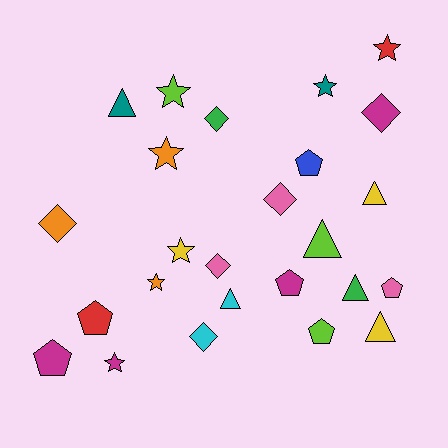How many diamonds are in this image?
There are 6 diamonds.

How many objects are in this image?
There are 25 objects.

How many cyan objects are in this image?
There are 2 cyan objects.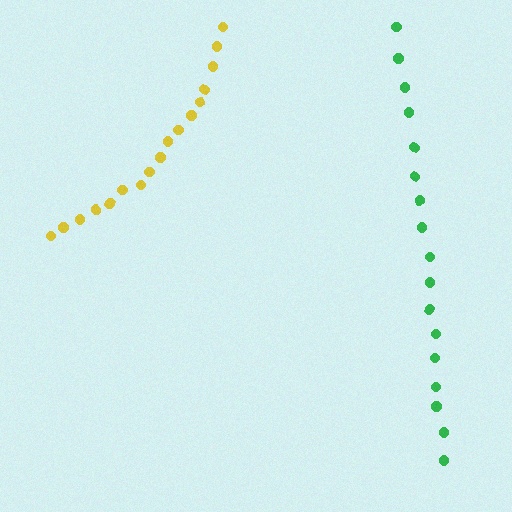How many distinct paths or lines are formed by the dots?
There are 2 distinct paths.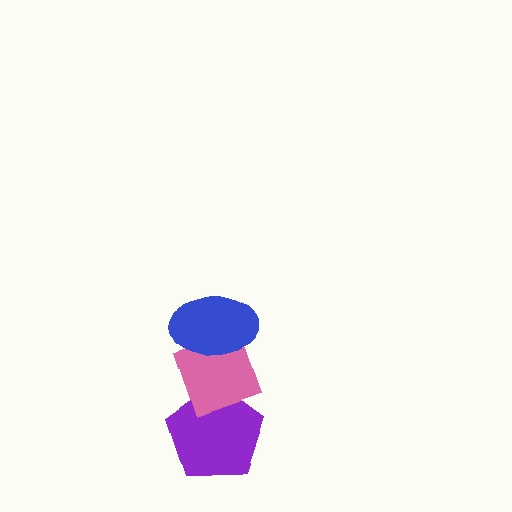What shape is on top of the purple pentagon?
The pink diamond is on top of the purple pentagon.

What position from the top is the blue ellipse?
The blue ellipse is 1st from the top.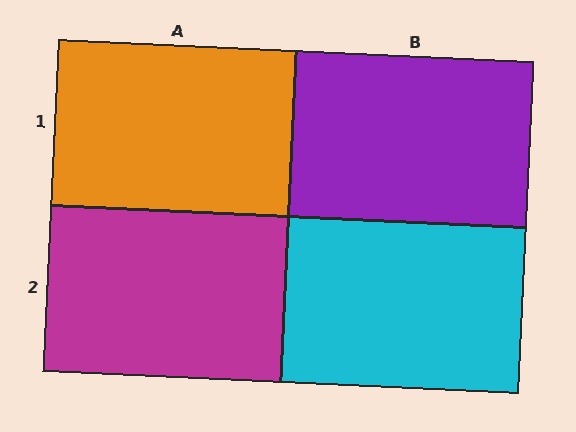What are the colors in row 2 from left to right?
Magenta, cyan.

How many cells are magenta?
1 cell is magenta.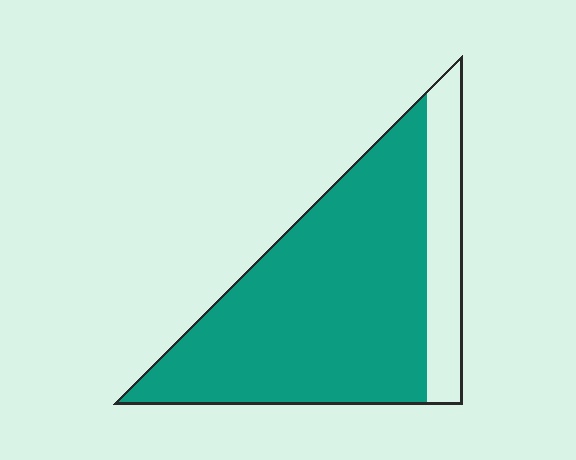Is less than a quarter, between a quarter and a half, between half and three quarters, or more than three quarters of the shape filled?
More than three quarters.